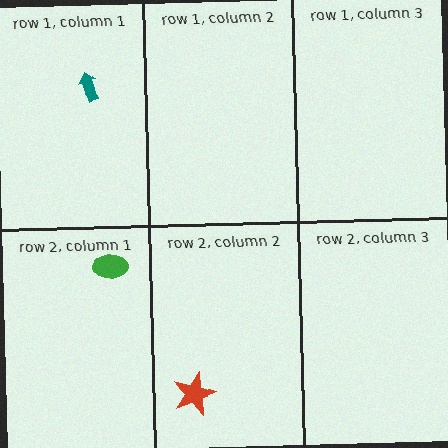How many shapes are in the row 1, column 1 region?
1.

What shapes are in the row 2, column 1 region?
The green ellipse.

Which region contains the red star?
The row 2, column 2 region.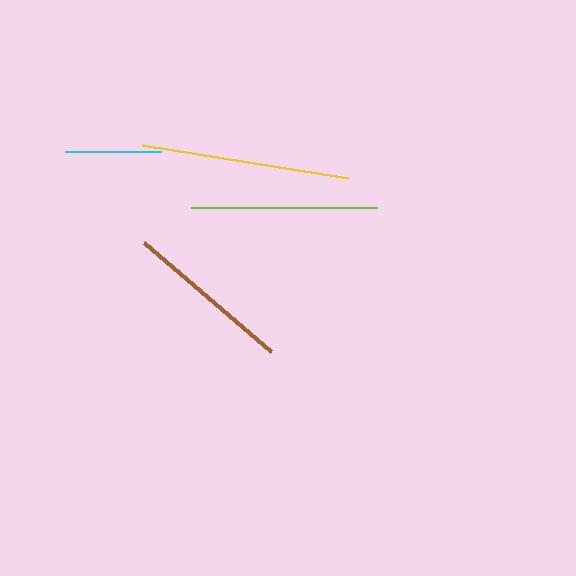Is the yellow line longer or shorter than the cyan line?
The yellow line is longer than the cyan line.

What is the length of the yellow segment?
The yellow segment is approximately 209 pixels long.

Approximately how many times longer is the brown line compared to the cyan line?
The brown line is approximately 1.7 times the length of the cyan line.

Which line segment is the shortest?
The cyan line is the shortest at approximately 97 pixels.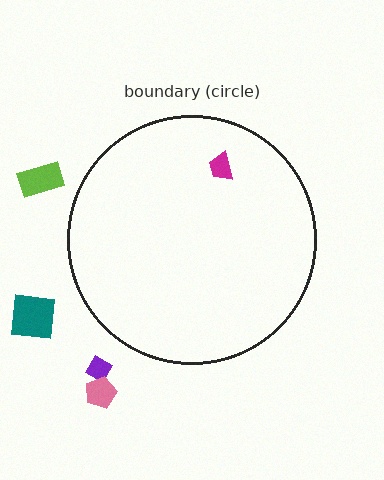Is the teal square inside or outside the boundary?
Outside.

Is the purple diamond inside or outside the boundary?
Outside.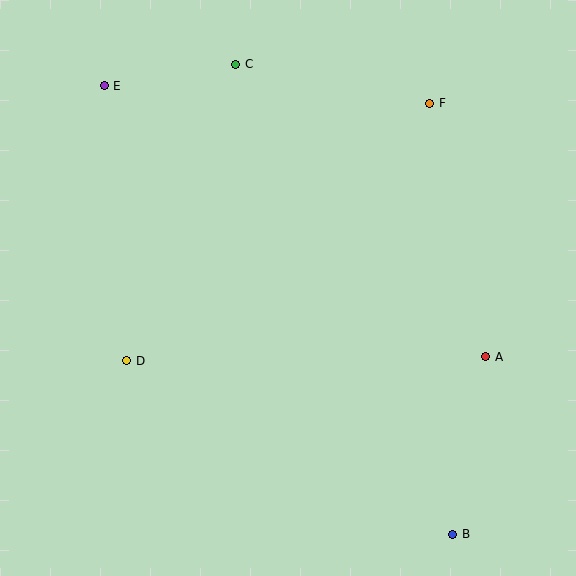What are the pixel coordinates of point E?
Point E is at (104, 86).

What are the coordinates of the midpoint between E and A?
The midpoint between E and A is at (295, 221).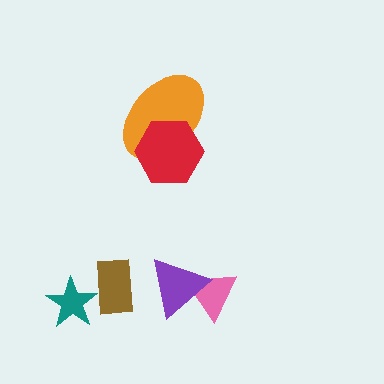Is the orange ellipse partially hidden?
Yes, it is partially covered by another shape.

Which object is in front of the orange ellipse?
The red hexagon is in front of the orange ellipse.